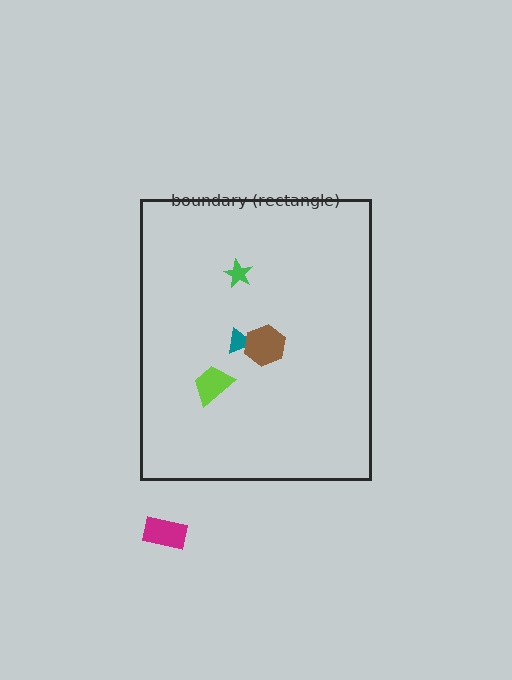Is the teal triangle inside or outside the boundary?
Inside.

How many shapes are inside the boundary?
4 inside, 1 outside.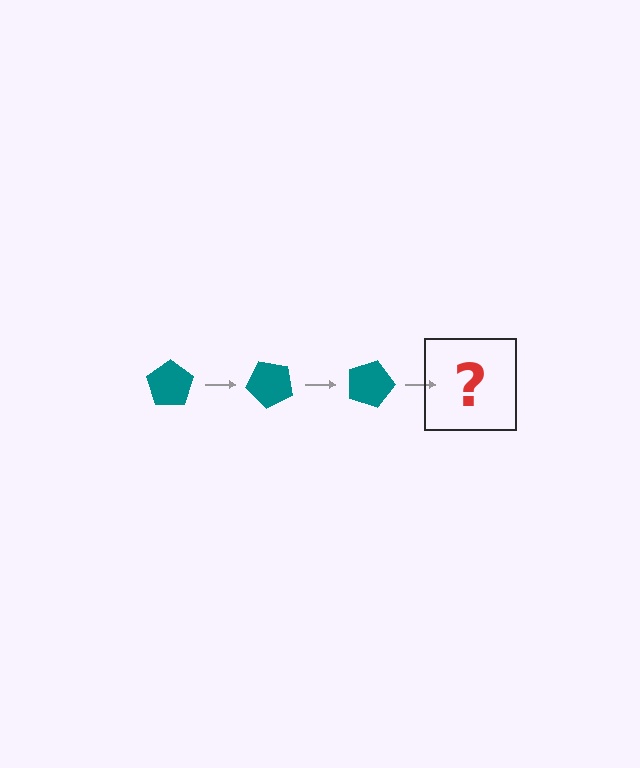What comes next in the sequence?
The next element should be a teal pentagon rotated 135 degrees.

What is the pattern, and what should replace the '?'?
The pattern is that the pentagon rotates 45 degrees each step. The '?' should be a teal pentagon rotated 135 degrees.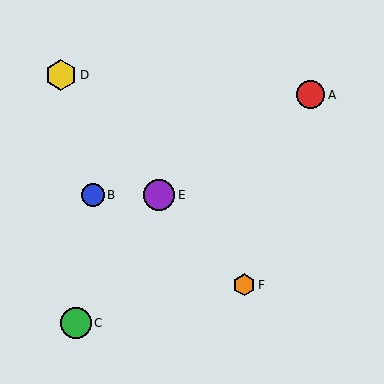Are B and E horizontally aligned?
Yes, both are at y≈195.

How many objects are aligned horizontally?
2 objects (B, E) are aligned horizontally.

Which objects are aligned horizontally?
Objects B, E are aligned horizontally.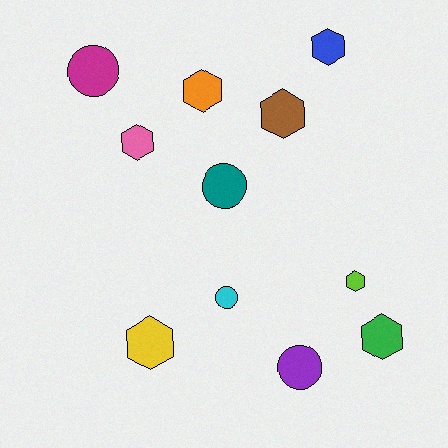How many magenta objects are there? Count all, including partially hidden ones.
There is 1 magenta object.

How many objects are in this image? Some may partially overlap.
There are 11 objects.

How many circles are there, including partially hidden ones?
There are 4 circles.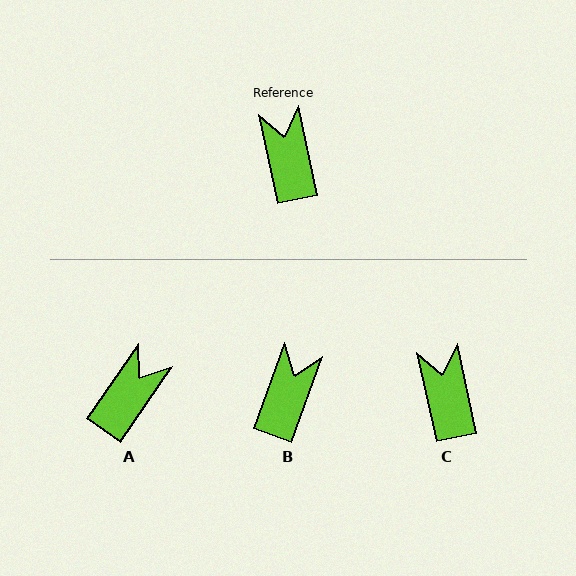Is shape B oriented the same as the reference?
No, it is off by about 32 degrees.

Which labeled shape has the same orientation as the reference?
C.